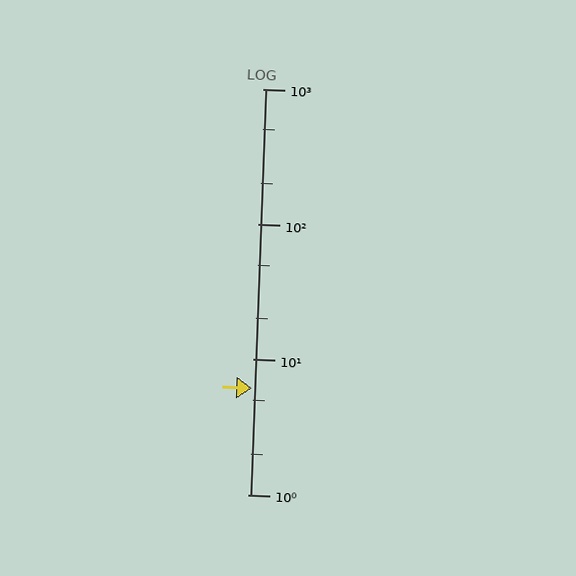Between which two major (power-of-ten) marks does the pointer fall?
The pointer is between 1 and 10.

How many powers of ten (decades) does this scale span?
The scale spans 3 decades, from 1 to 1000.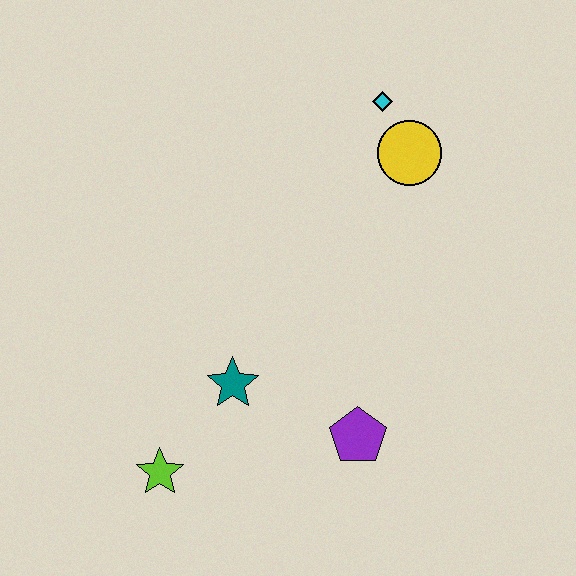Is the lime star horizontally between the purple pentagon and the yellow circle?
No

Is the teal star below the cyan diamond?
Yes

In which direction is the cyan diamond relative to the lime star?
The cyan diamond is above the lime star.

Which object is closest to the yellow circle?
The cyan diamond is closest to the yellow circle.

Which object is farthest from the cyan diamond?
The lime star is farthest from the cyan diamond.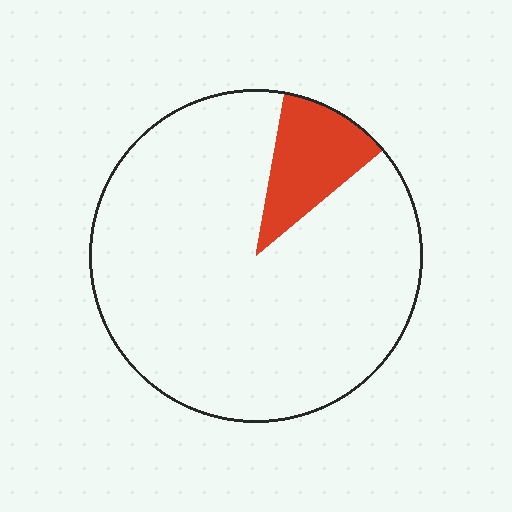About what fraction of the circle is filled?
About one eighth (1/8).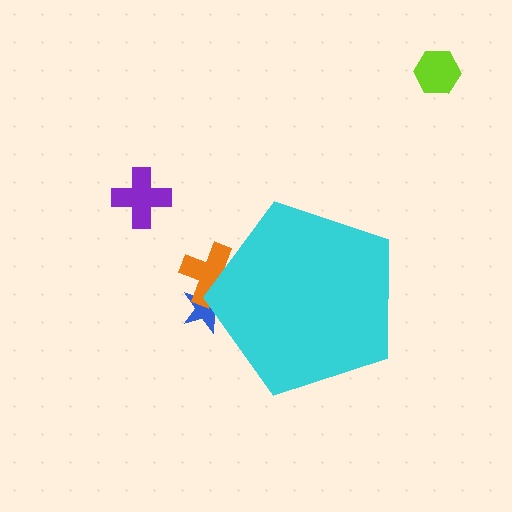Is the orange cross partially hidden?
Yes, the orange cross is partially hidden behind the cyan pentagon.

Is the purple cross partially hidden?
No, the purple cross is fully visible.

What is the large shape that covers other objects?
A cyan pentagon.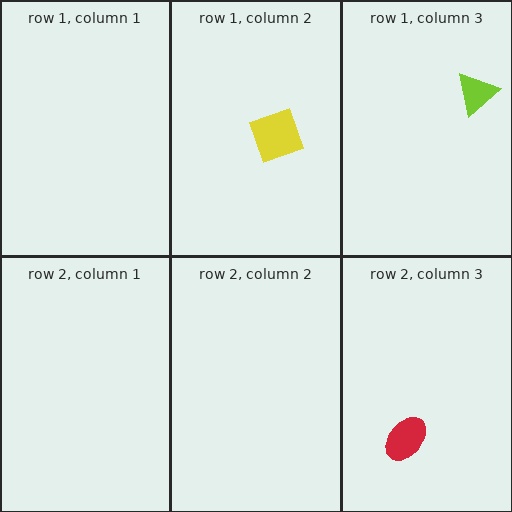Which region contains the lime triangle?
The row 1, column 3 region.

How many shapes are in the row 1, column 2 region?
1.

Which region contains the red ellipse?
The row 2, column 3 region.